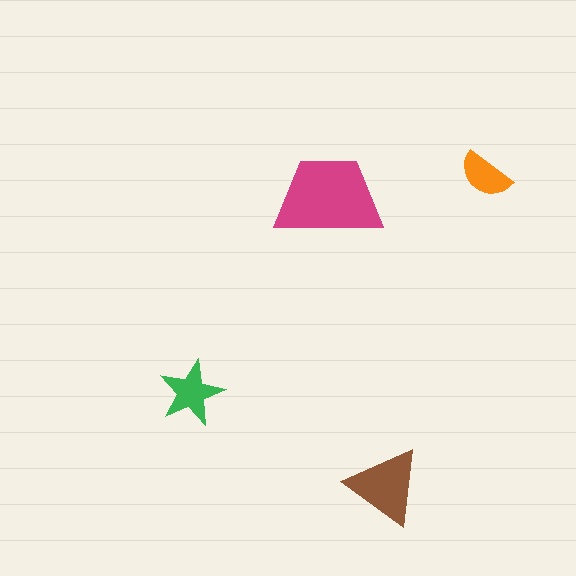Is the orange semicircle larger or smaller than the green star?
Smaller.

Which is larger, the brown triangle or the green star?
The brown triangle.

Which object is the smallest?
The orange semicircle.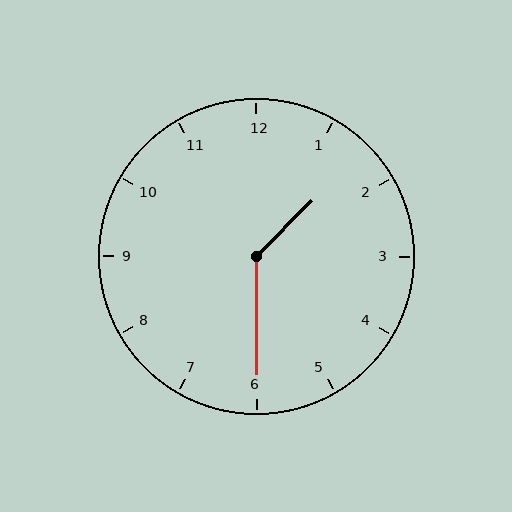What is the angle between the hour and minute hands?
Approximately 135 degrees.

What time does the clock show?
1:30.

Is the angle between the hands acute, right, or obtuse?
It is obtuse.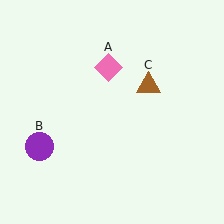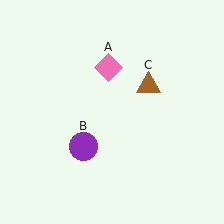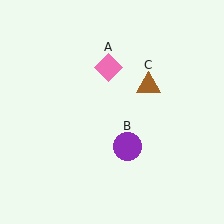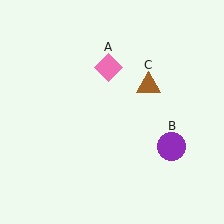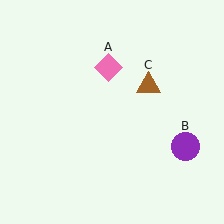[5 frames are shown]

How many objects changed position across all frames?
1 object changed position: purple circle (object B).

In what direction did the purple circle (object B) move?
The purple circle (object B) moved right.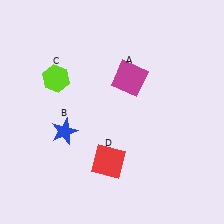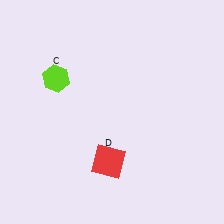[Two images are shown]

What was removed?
The blue star (B), the magenta square (A) were removed in Image 2.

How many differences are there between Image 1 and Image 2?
There are 2 differences between the two images.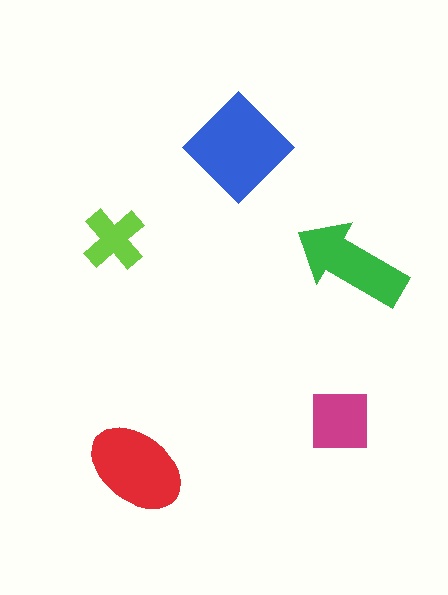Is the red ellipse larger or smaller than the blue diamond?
Smaller.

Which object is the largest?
The blue diamond.